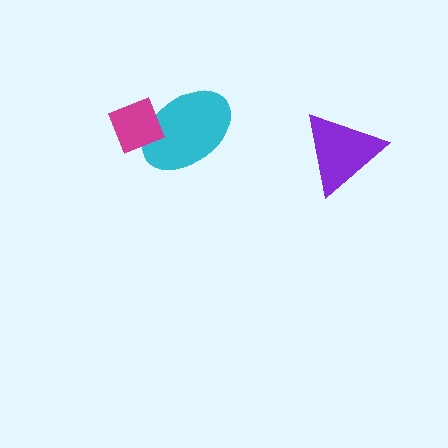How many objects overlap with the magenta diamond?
1 object overlaps with the magenta diamond.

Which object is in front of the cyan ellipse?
The magenta diamond is in front of the cyan ellipse.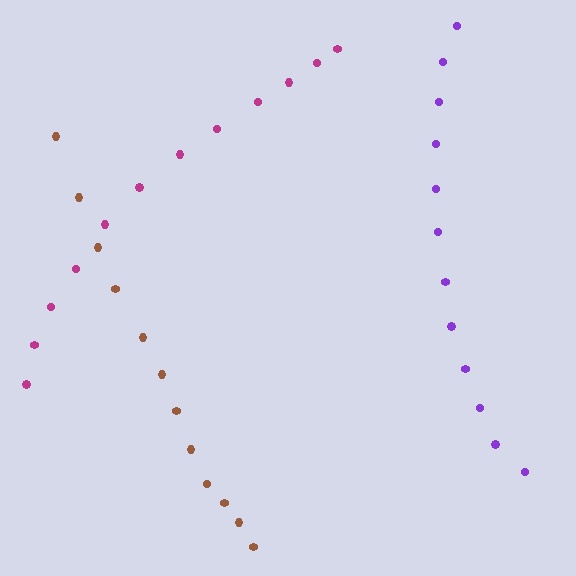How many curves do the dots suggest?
There are 3 distinct paths.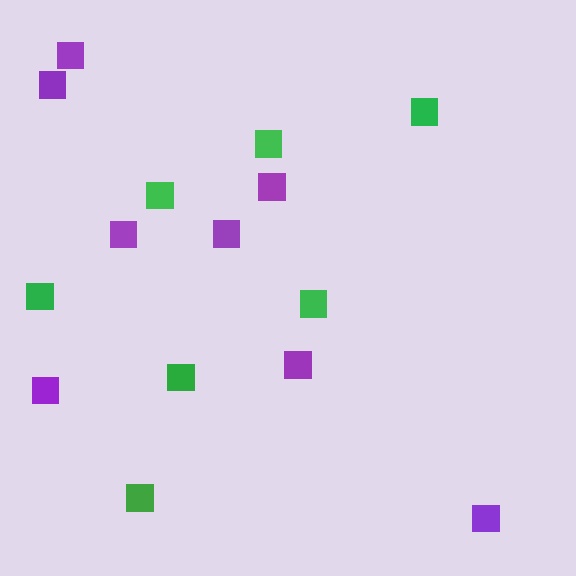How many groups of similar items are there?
There are 2 groups: one group of green squares (7) and one group of purple squares (8).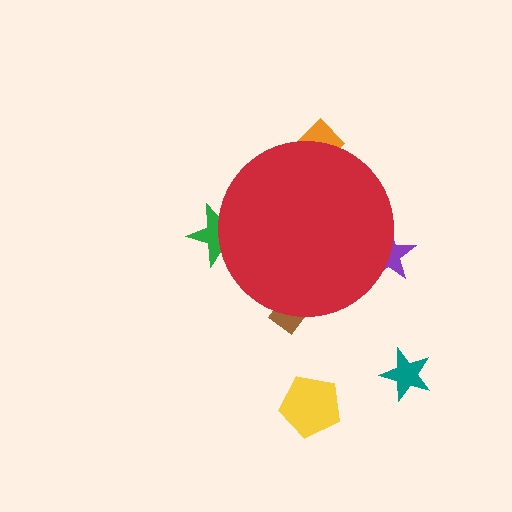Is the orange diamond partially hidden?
Yes, the orange diamond is partially hidden behind the red circle.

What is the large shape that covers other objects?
A red circle.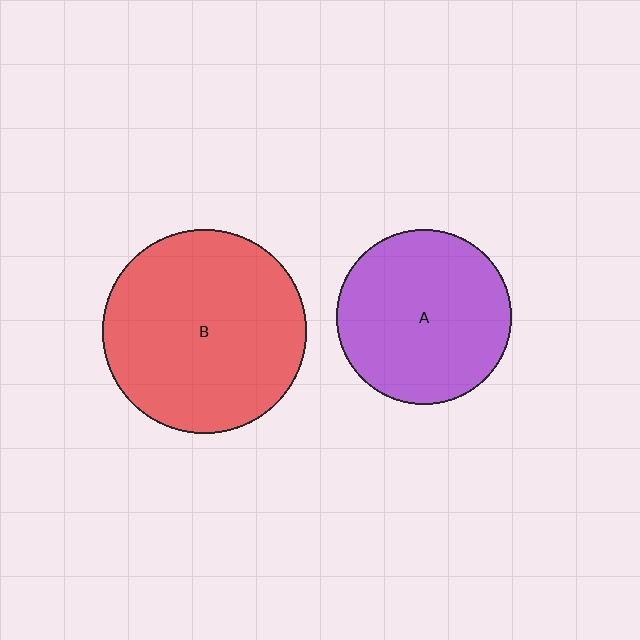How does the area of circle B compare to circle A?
Approximately 1.3 times.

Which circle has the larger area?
Circle B (red).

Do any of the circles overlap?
No, none of the circles overlap.